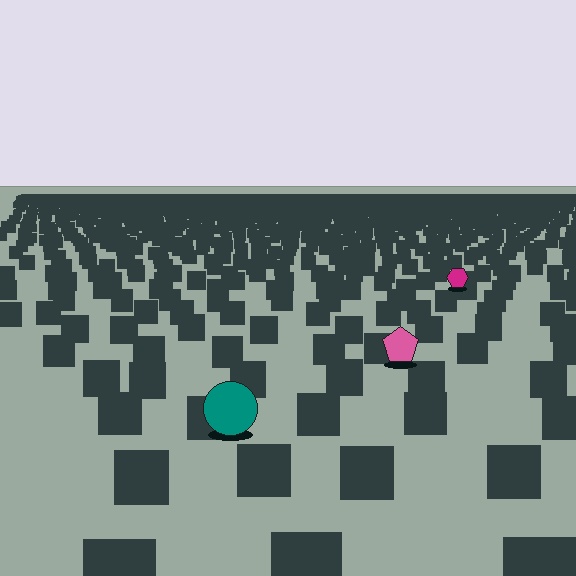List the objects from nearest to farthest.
From nearest to farthest: the teal circle, the pink pentagon, the magenta hexagon.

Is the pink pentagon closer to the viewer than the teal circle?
No. The teal circle is closer — you can tell from the texture gradient: the ground texture is coarser near it.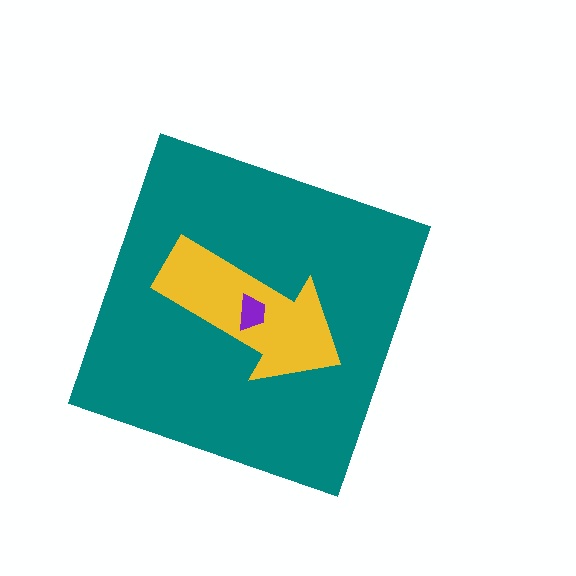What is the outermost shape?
The teal diamond.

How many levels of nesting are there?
3.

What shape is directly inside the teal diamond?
The yellow arrow.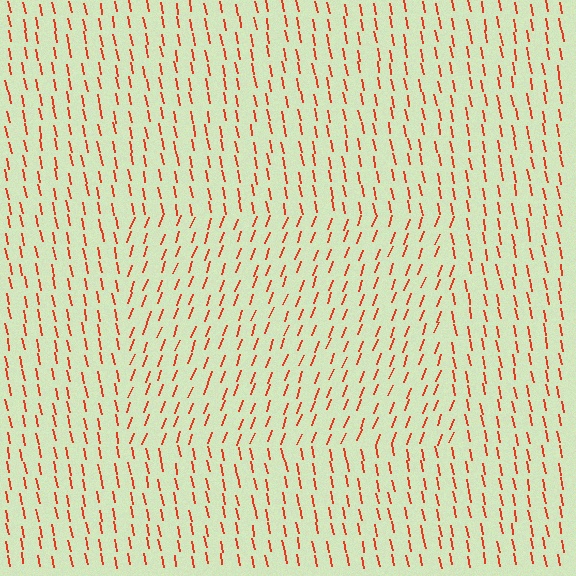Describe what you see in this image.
The image is filled with small red line segments. A rectangle region in the image has lines oriented differently from the surrounding lines, creating a visible texture boundary.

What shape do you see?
I see a rectangle.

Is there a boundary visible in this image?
Yes, there is a texture boundary formed by a change in line orientation.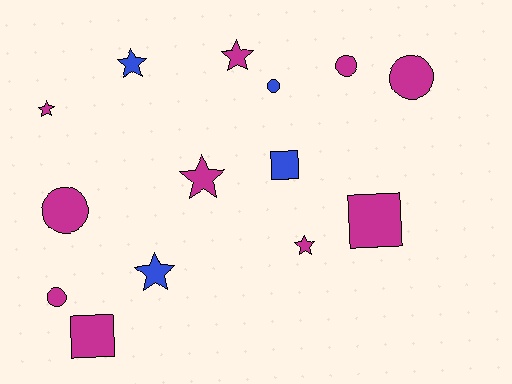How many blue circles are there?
There is 1 blue circle.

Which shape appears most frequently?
Star, with 6 objects.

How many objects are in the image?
There are 14 objects.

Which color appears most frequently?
Magenta, with 10 objects.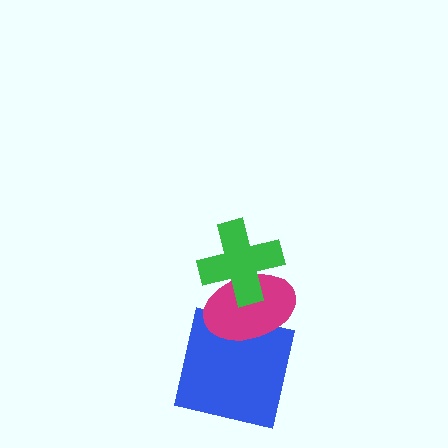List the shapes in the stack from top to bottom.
From top to bottom: the green cross, the magenta ellipse, the blue square.